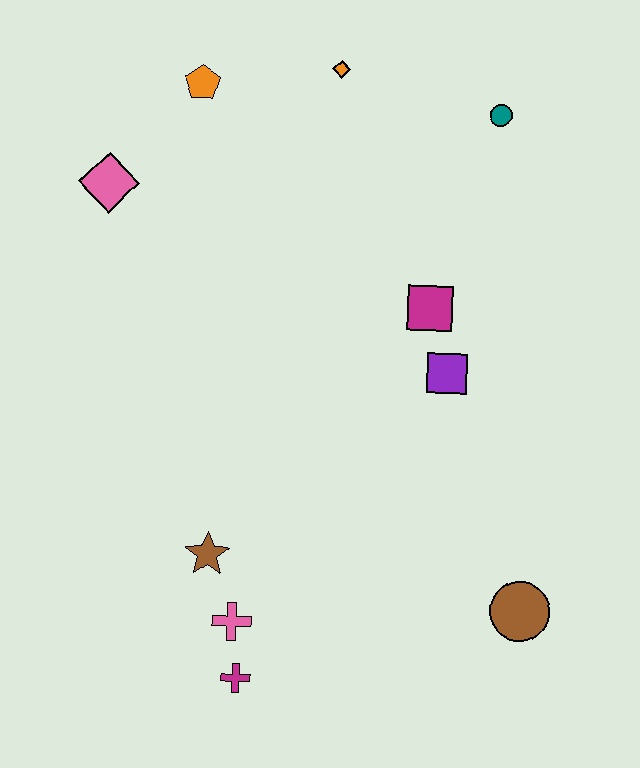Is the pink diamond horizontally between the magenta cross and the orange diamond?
No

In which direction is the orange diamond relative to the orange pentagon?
The orange diamond is to the right of the orange pentagon.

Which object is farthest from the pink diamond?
The brown circle is farthest from the pink diamond.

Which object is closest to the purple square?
The magenta square is closest to the purple square.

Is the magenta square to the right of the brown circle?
No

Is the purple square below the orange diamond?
Yes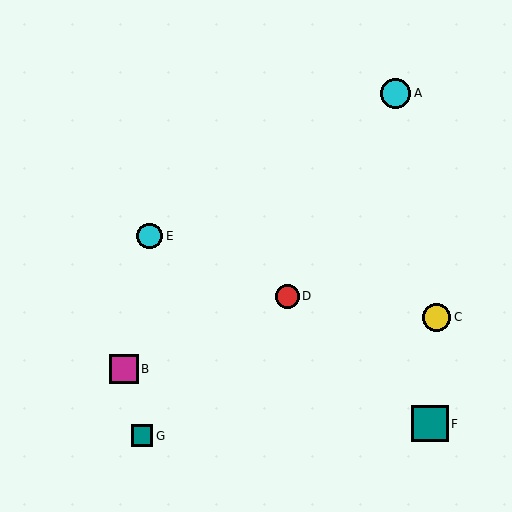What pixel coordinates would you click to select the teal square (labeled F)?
Click at (430, 424) to select the teal square F.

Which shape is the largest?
The teal square (labeled F) is the largest.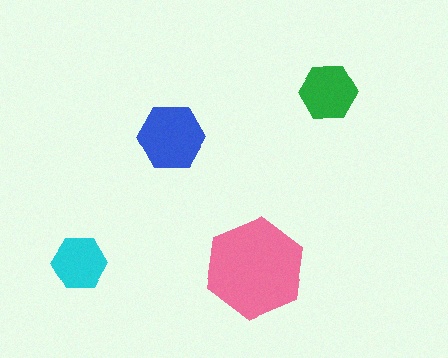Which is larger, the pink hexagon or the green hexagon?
The pink one.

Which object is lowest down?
The pink hexagon is bottommost.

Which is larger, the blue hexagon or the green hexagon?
The blue one.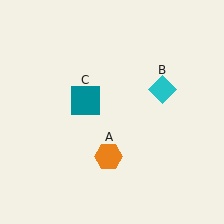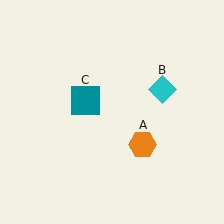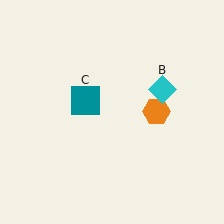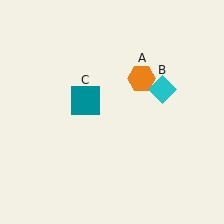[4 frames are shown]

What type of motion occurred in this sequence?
The orange hexagon (object A) rotated counterclockwise around the center of the scene.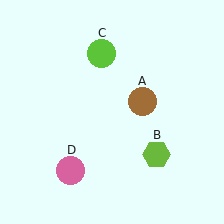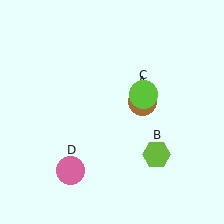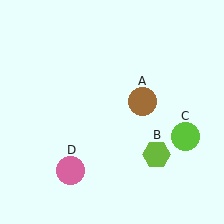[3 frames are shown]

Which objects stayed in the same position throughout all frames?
Brown circle (object A) and lime hexagon (object B) and pink circle (object D) remained stationary.